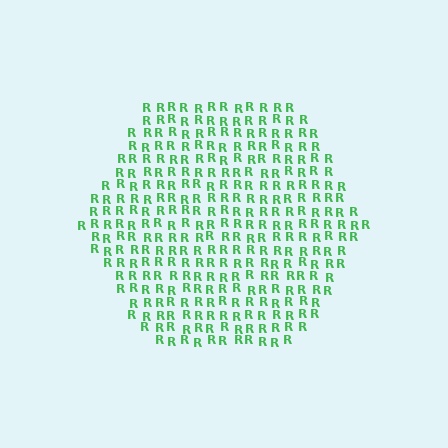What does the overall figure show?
The overall figure shows a hexagon.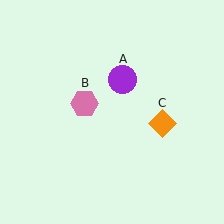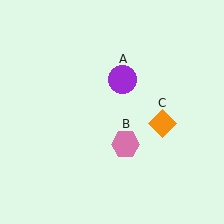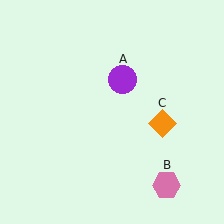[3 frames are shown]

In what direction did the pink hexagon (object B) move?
The pink hexagon (object B) moved down and to the right.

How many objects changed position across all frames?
1 object changed position: pink hexagon (object B).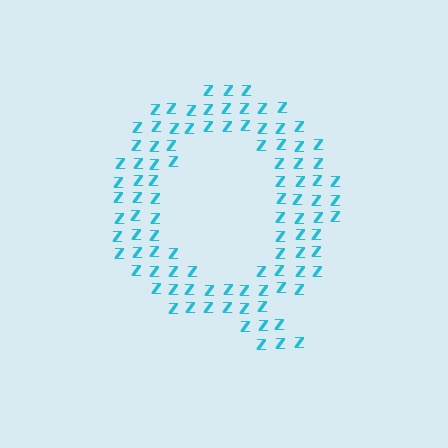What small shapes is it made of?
It is made of small letter Z's.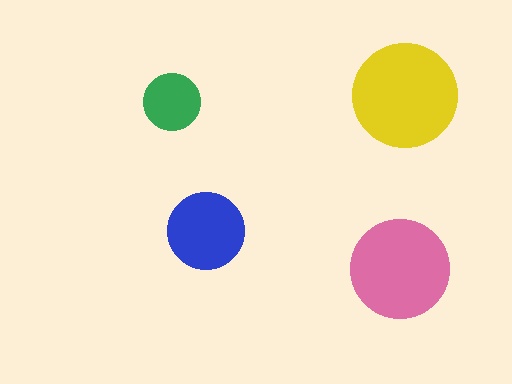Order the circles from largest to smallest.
the yellow one, the pink one, the blue one, the green one.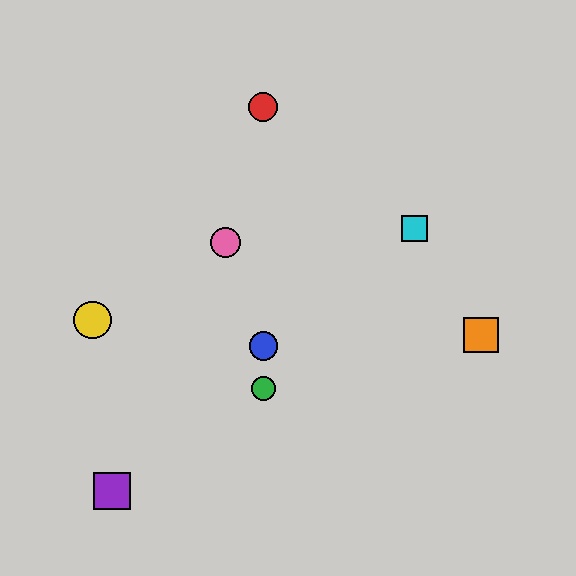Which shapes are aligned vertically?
The red circle, the blue circle, the green circle are aligned vertically.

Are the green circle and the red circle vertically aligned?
Yes, both are at x≈263.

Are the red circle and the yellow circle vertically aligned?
No, the red circle is at x≈263 and the yellow circle is at x≈93.